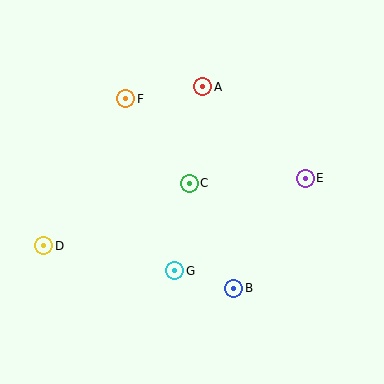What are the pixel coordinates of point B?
Point B is at (234, 288).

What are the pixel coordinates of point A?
Point A is at (203, 87).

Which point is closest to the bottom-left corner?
Point D is closest to the bottom-left corner.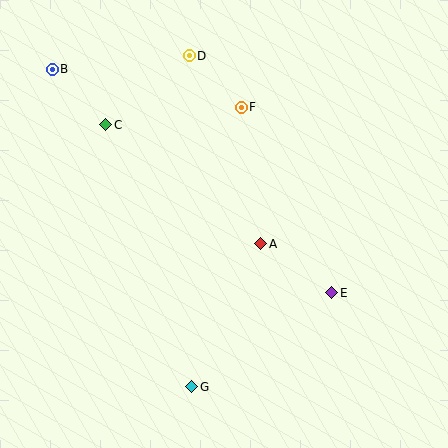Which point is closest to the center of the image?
Point A at (261, 244) is closest to the center.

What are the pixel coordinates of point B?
Point B is at (52, 69).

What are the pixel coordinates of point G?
Point G is at (192, 387).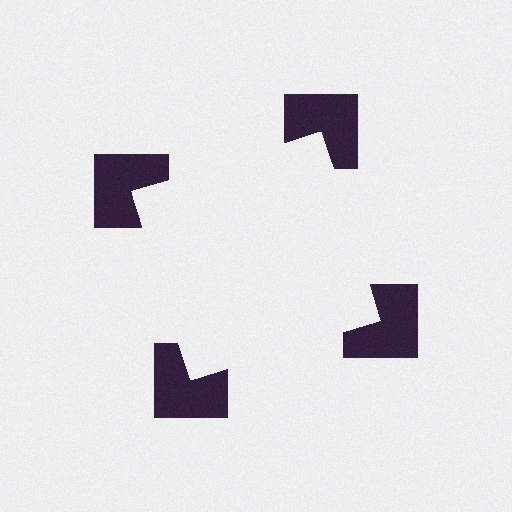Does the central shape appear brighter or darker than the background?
It typically appears slightly brighter than the background, even though no actual brightness change is drawn.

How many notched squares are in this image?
There are 4 — one at each vertex of the illusory square.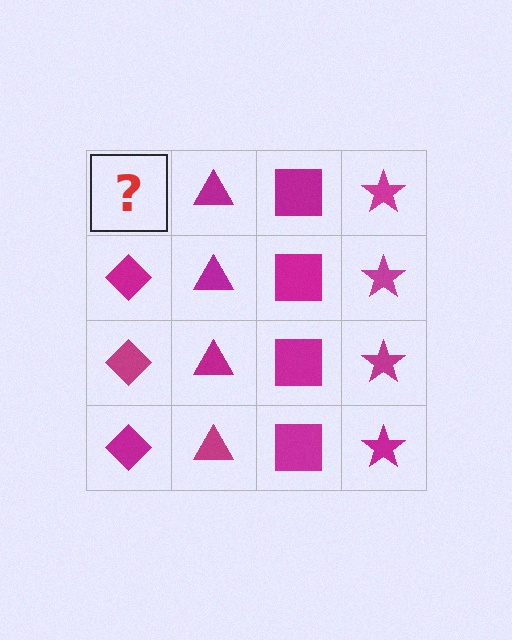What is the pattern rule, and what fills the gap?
The rule is that each column has a consistent shape. The gap should be filled with a magenta diamond.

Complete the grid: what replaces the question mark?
The question mark should be replaced with a magenta diamond.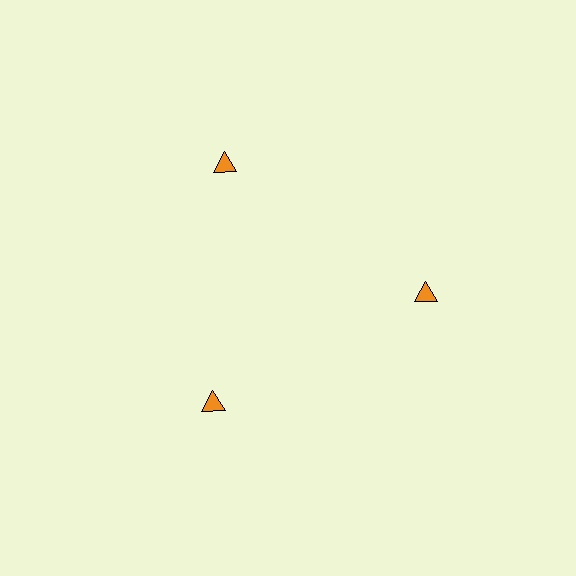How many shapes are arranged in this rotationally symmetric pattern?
There are 3 shapes, arranged in 3 groups of 1.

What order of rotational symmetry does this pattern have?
This pattern has 3-fold rotational symmetry.